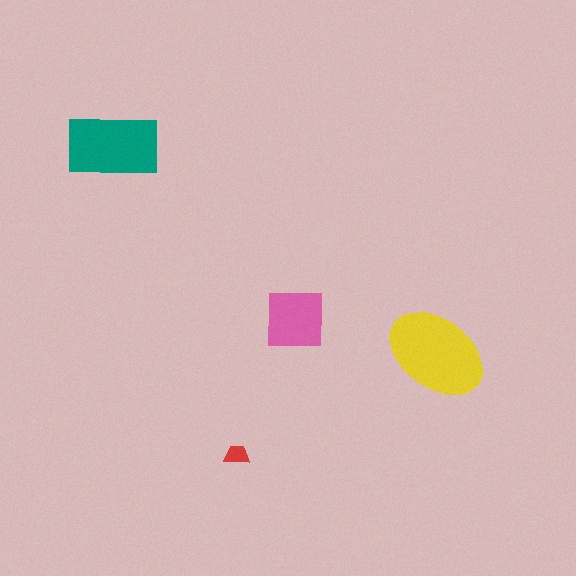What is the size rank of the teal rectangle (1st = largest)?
2nd.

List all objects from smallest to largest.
The red trapezoid, the pink square, the teal rectangle, the yellow ellipse.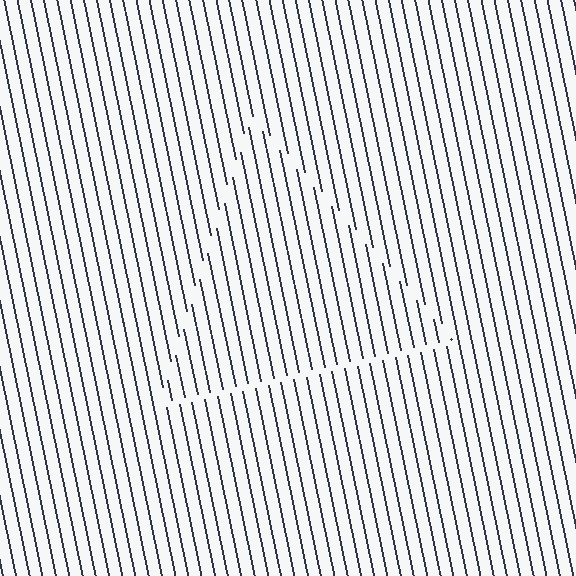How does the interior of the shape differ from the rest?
The interior of the shape contains the same grating, shifted by half a period — the contour is defined by the phase discontinuity where line-ends from the inner and outer gratings abut.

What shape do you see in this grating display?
An illusory triangle. The interior of the shape contains the same grating, shifted by half a period — the contour is defined by the phase discontinuity where line-ends from the inner and outer gratings abut.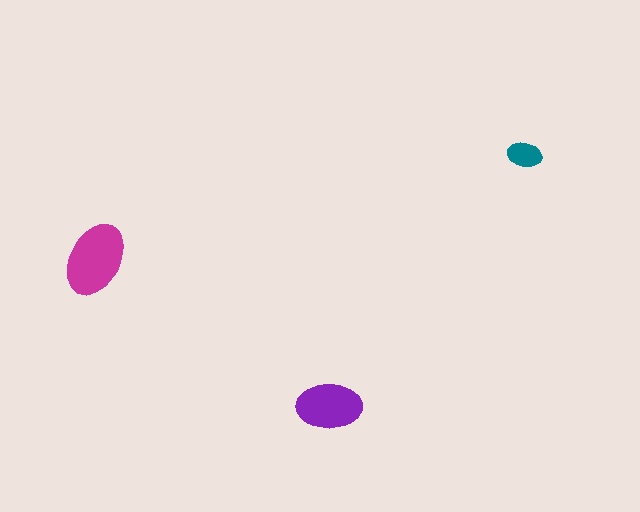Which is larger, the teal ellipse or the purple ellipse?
The purple one.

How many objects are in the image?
There are 3 objects in the image.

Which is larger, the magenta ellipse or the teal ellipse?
The magenta one.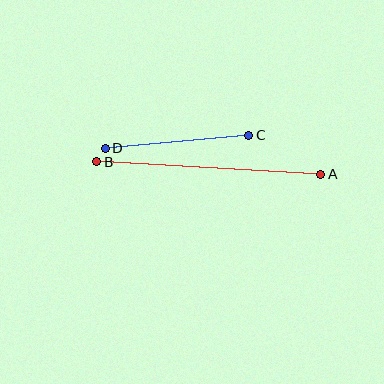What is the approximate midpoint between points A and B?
The midpoint is at approximately (209, 168) pixels.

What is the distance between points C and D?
The distance is approximately 144 pixels.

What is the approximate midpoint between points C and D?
The midpoint is at approximately (177, 142) pixels.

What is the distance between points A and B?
The distance is approximately 224 pixels.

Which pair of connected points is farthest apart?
Points A and B are farthest apart.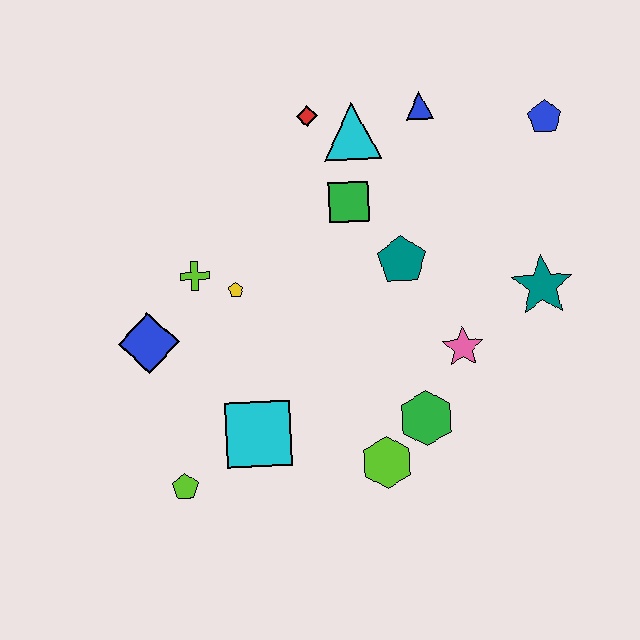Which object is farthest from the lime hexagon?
The blue pentagon is farthest from the lime hexagon.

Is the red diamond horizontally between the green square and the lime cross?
Yes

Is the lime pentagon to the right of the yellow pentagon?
No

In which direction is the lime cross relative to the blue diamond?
The lime cross is above the blue diamond.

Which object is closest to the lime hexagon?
The green hexagon is closest to the lime hexagon.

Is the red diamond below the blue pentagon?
No